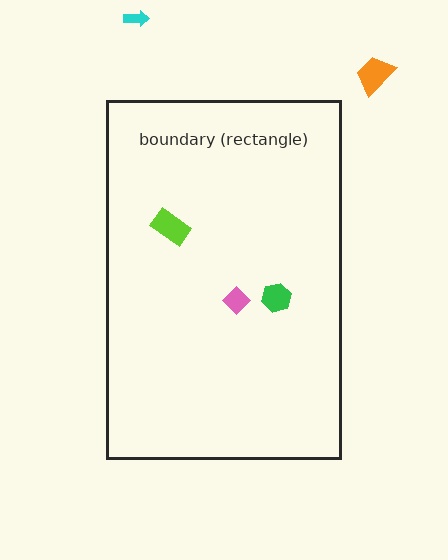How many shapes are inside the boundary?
3 inside, 2 outside.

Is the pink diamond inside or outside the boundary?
Inside.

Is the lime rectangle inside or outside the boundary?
Inside.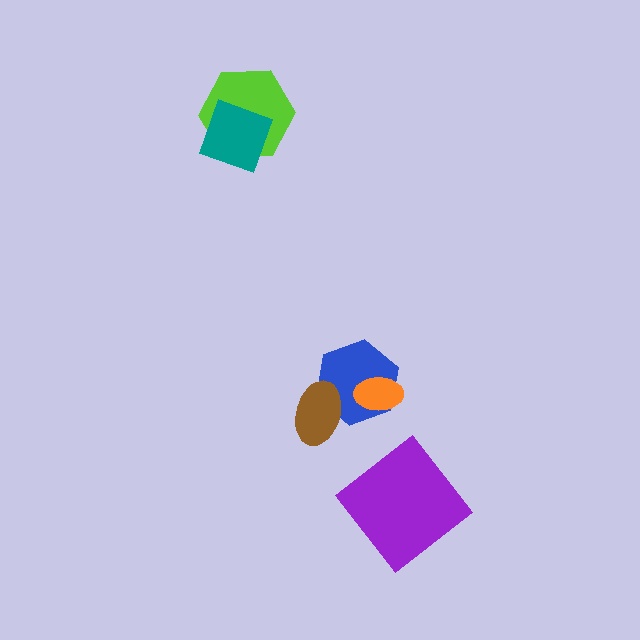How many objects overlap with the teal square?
1 object overlaps with the teal square.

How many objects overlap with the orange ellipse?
1 object overlaps with the orange ellipse.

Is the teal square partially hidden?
No, no other shape covers it.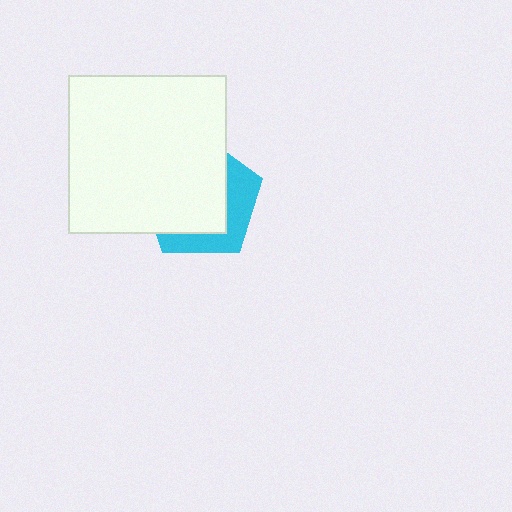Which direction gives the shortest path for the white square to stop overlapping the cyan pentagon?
Moving toward the upper-left gives the shortest separation.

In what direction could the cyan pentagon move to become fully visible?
The cyan pentagon could move toward the lower-right. That would shift it out from behind the white square entirely.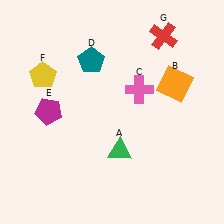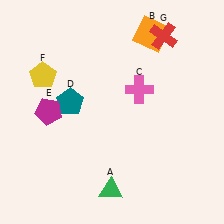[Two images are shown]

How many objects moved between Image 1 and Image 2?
3 objects moved between the two images.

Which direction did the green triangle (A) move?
The green triangle (A) moved down.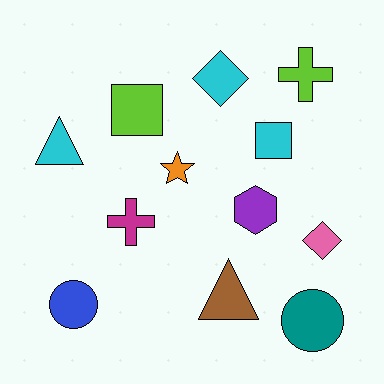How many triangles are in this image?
There are 2 triangles.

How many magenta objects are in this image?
There is 1 magenta object.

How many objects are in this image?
There are 12 objects.